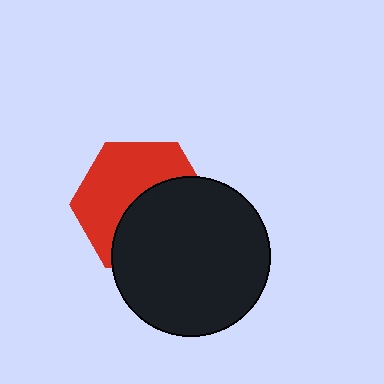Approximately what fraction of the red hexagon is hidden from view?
Roughly 49% of the red hexagon is hidden behind the black circle.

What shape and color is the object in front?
The object in front is a black circle.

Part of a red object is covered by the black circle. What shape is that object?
It is a hexagon.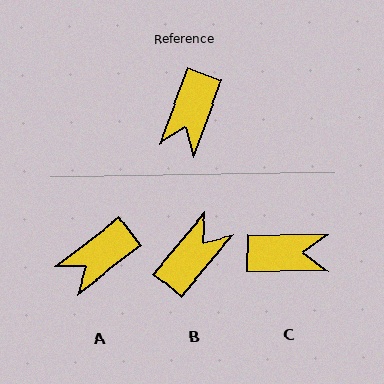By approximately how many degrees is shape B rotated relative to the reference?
Approximately 161 degrees counter-clockwise.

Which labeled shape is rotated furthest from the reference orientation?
B, about 161 degrees away.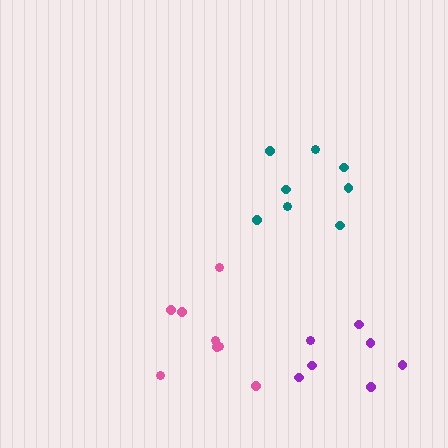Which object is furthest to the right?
The purple cluster is rightmost.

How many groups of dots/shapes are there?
There are 3 groups.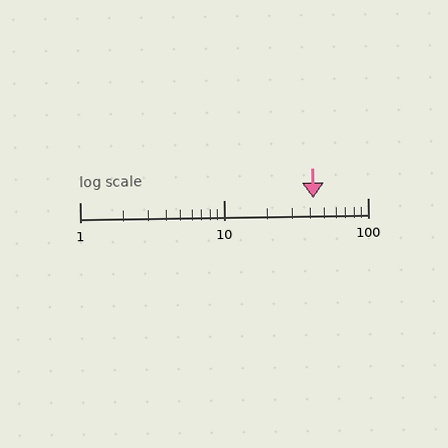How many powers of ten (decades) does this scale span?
The scale spans 2 decades, from 1 to 100.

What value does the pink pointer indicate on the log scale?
The pointer indicates approximately 42.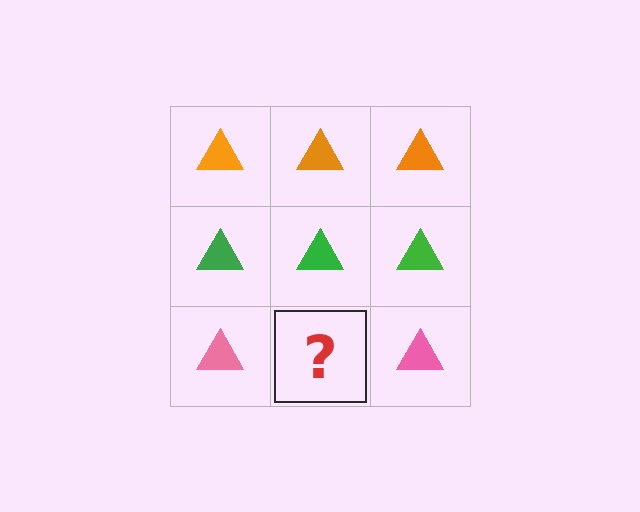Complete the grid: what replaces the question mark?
The question mark should be replaced with a pink triangle.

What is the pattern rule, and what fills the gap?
The rule is that each row has a consistent color. The gap should be filled with a pink triangle.